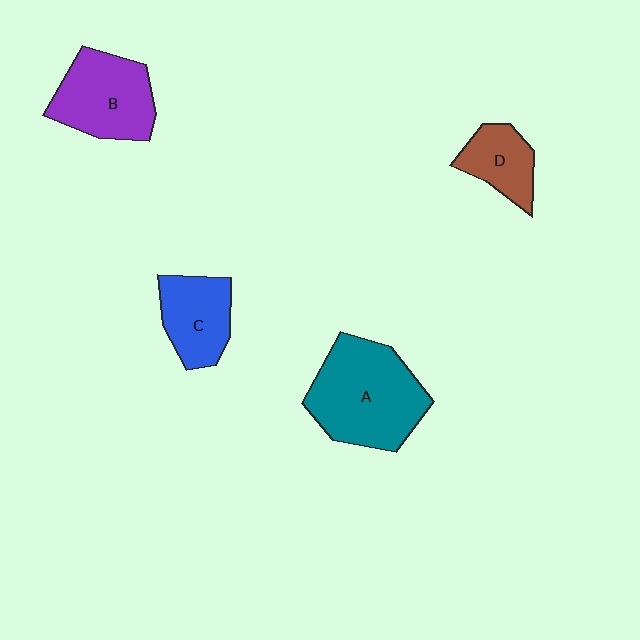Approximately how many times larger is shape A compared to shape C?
Approximately 1.8 times.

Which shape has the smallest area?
Shape D (brown).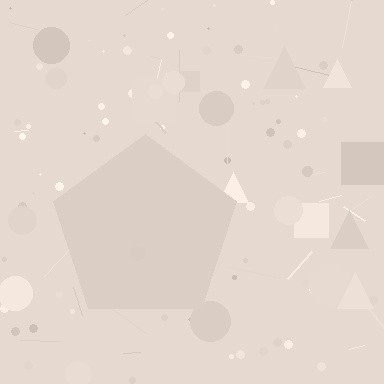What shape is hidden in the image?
A pentagon is hidden in the image.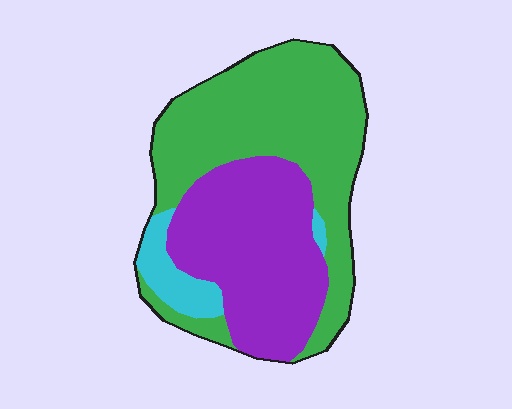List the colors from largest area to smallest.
From largest to smallest: green, purple, cyan.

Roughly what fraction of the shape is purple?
Purple covers 40% of the shape.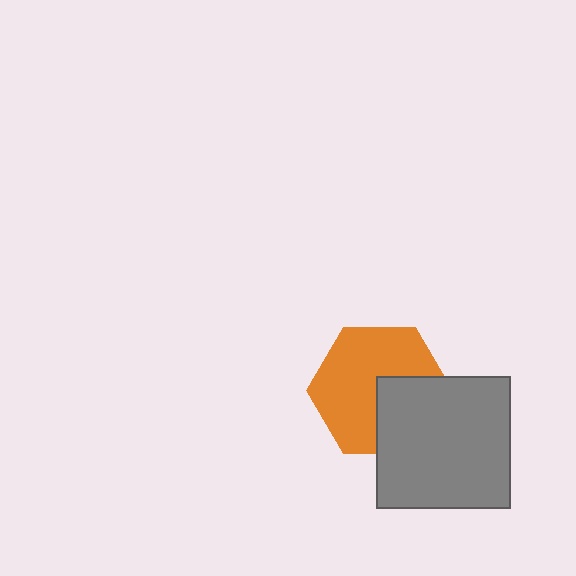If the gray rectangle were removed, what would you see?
You would see the complete orange hexagon.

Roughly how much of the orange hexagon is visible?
Most of it is visible (roughly 65%).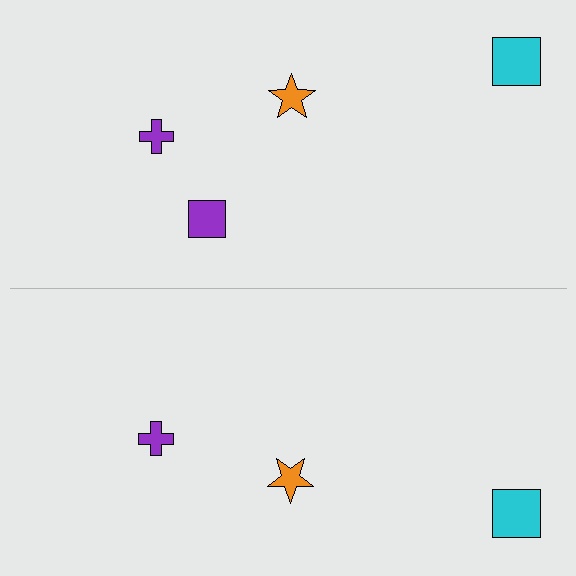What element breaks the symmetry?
A purple square is missing from the bottom side.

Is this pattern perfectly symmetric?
No, the pattern is not perfectly symmetric. A purple square is missing from the bottom side.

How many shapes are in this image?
There are 7 shapes in this image.